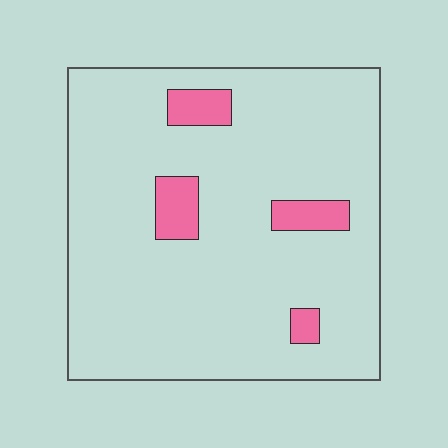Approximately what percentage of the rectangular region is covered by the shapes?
Approximately 10%.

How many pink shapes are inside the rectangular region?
4.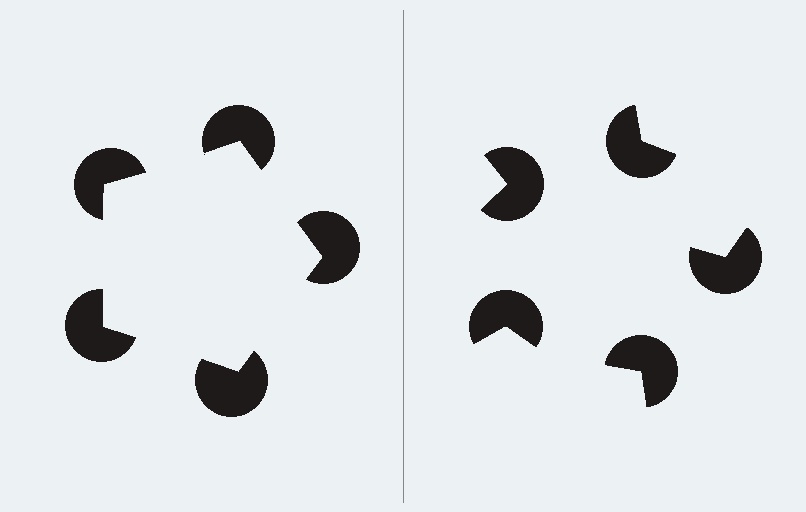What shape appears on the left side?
An illusory pentagon.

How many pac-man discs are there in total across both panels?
10 — 5 on each side.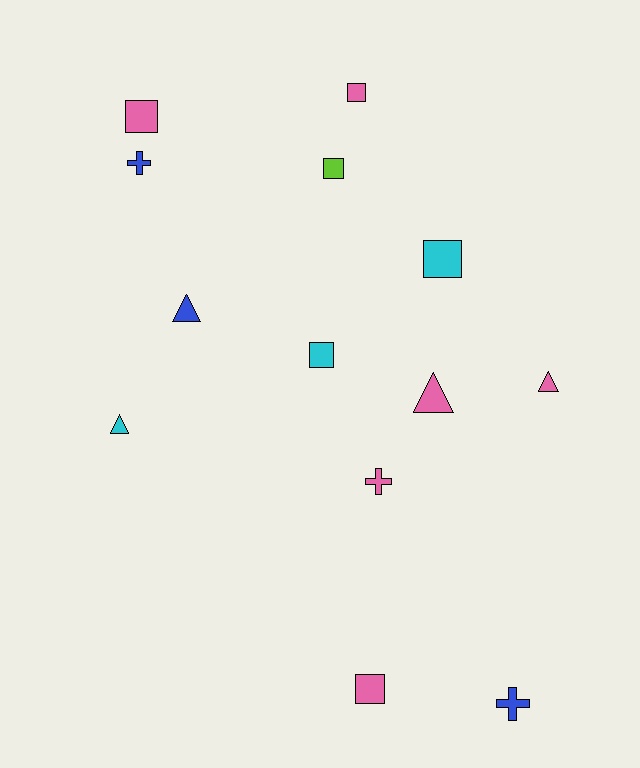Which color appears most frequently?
Pink, with 6 objects.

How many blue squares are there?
There are no blue squares.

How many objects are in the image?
There are 13 objects.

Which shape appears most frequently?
Square, with 6 objects.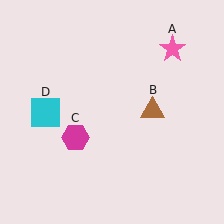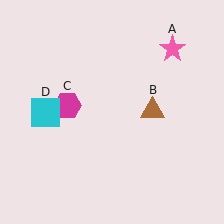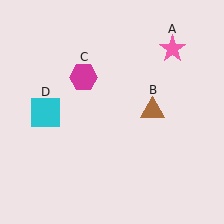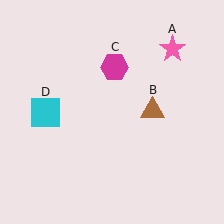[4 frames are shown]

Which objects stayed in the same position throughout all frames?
Pink star (object A) and brown triangle (object B) and cyan square (object D) remained stationary.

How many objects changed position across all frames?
1 object changed position: magenta hexagon (object C).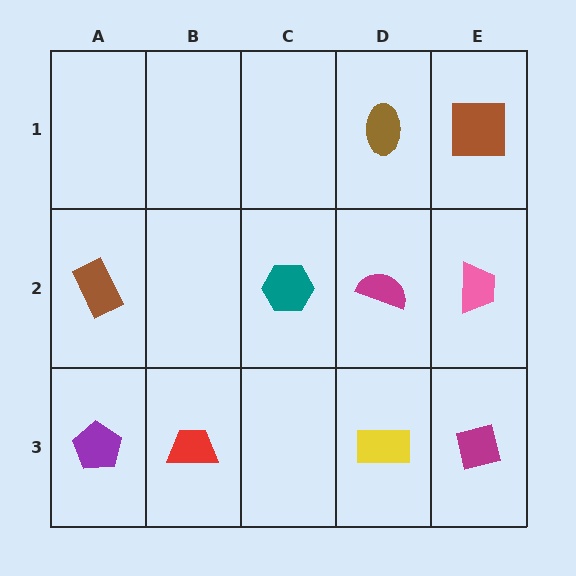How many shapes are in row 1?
2 shapes.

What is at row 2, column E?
A pink trapezoid.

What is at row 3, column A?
A purple pentagon.